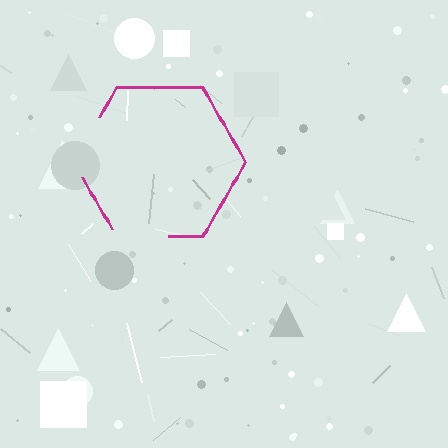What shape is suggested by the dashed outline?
The dashed outline suggests a hexagon.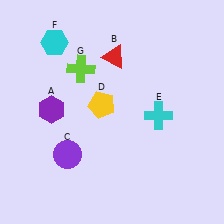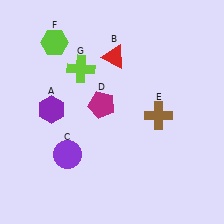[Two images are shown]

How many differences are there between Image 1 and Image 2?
There are 3 differences between the two images.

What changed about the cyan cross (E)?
In Image 1, E is cyan. In Image 2, it changed to brown.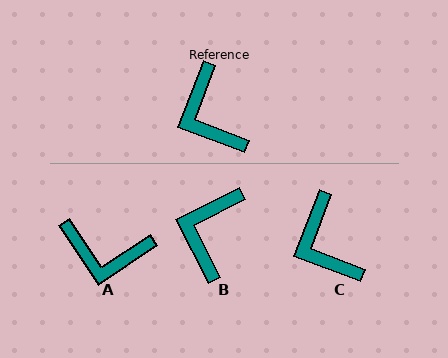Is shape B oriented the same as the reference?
No, it is off by about 42 degrees.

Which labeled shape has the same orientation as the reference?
C.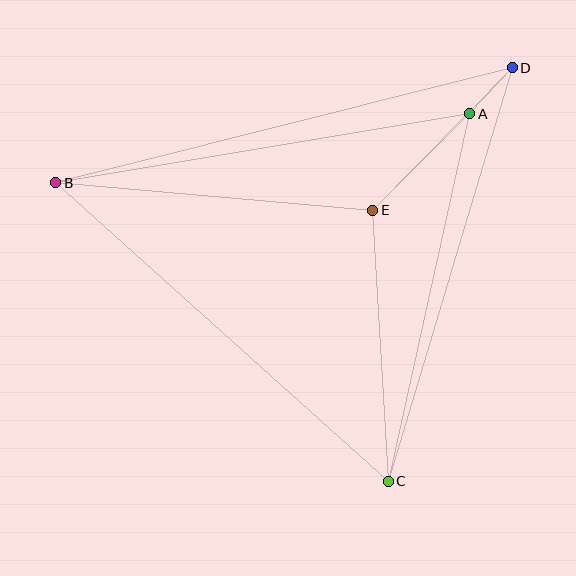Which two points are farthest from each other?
Points B and D are farthest from each other.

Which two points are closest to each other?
Points A and D are closest to each other.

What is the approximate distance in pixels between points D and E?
The distance between D and E is approximately 199 pixels.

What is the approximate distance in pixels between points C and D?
The distance between C and D is approximately 432 pixels.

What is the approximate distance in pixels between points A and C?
The distance between A and C is approximately 377 pixels.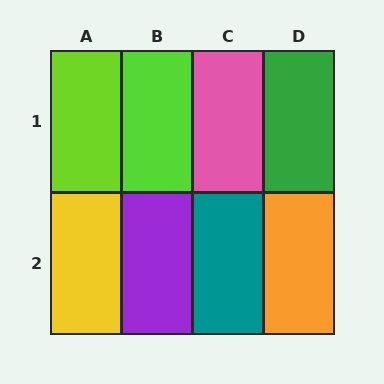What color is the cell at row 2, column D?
Orange.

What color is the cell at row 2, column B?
Purple.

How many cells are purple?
1 cell is purple.